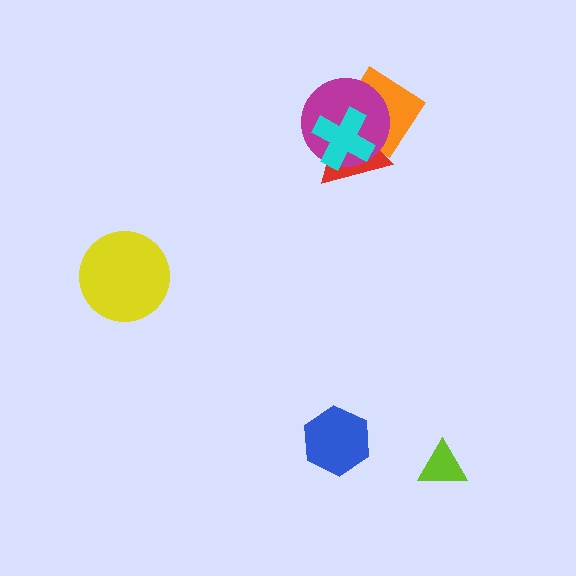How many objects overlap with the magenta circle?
3 objects overlap with the magenta circle.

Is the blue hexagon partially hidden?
No, no other shape covers it.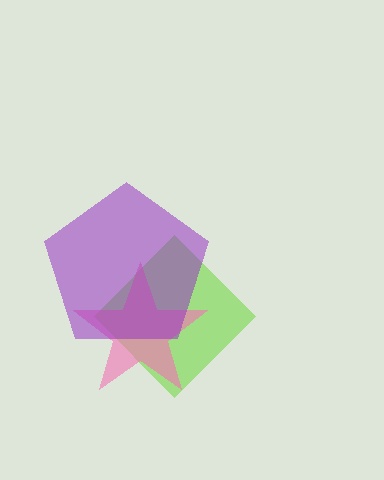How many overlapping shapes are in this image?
There are 3 overlapping shapes in the image.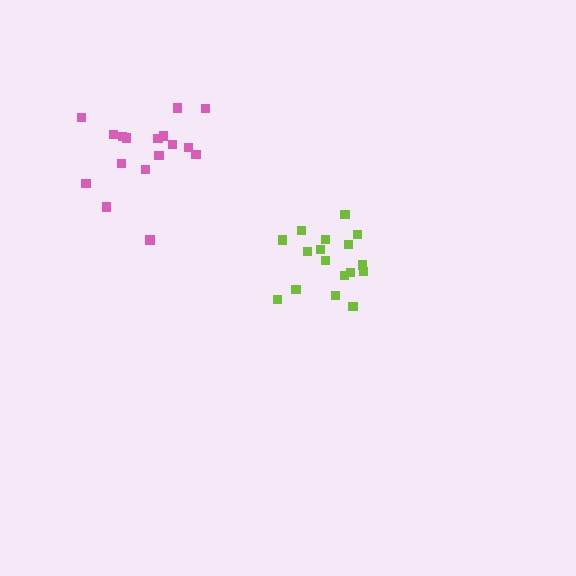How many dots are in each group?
Group 1: 17 dots, Group 2: 17 dots (34 total).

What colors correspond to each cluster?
The clusters are colored: lime, pink.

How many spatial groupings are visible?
There are 2 spatial groupings.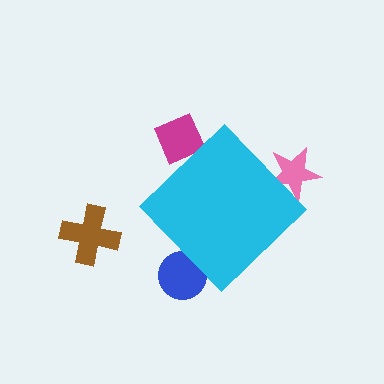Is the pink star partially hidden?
Yes, the pink star is partially hidden behind the cyan diamond.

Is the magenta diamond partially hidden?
Yes, the magenta diamond is partially hidden behind the cyan diamond.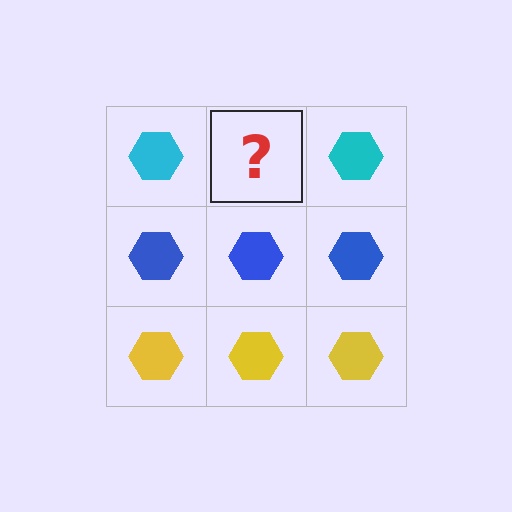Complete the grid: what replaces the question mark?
The question mark should be replaced with a cyan hexagon.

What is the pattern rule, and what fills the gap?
The rule is that each row has a consistent color. The gap should be filled with a cyan hexagon.